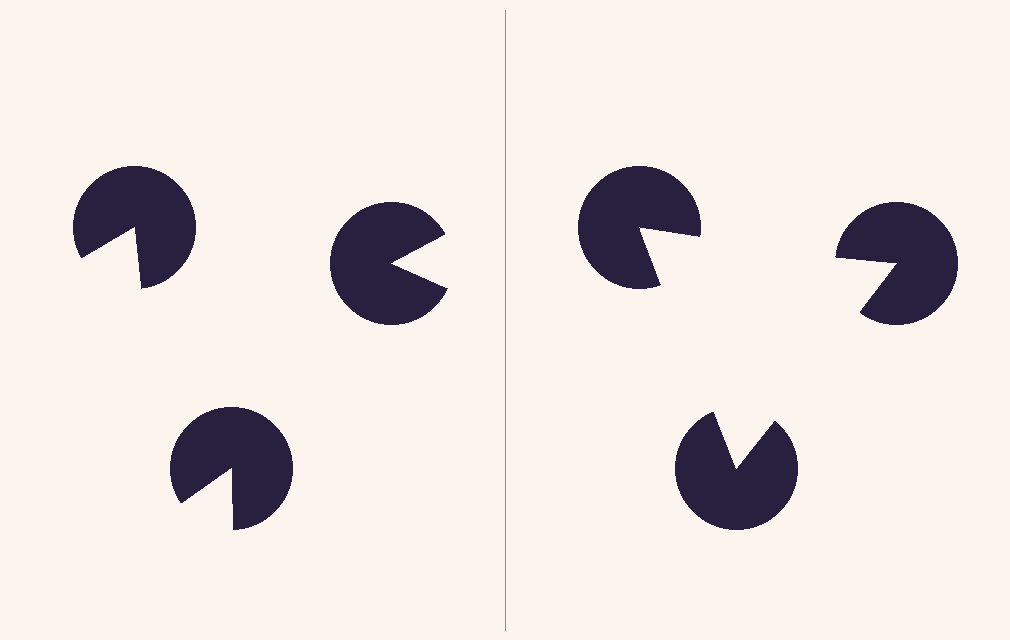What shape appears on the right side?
An illusory triangle.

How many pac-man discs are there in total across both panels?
6 — 3 on each side.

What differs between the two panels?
The pac-man discs are positioned identically on both sides; only the wedge orientations differ. On the right they align to a triangle; on the left they are misaligned.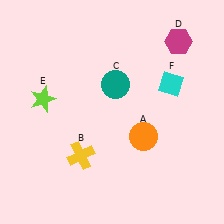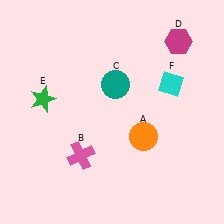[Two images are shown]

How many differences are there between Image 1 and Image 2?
There are 2 differences between the two images.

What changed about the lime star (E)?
In Image 1, E is lime. In Image 2, it changed to green.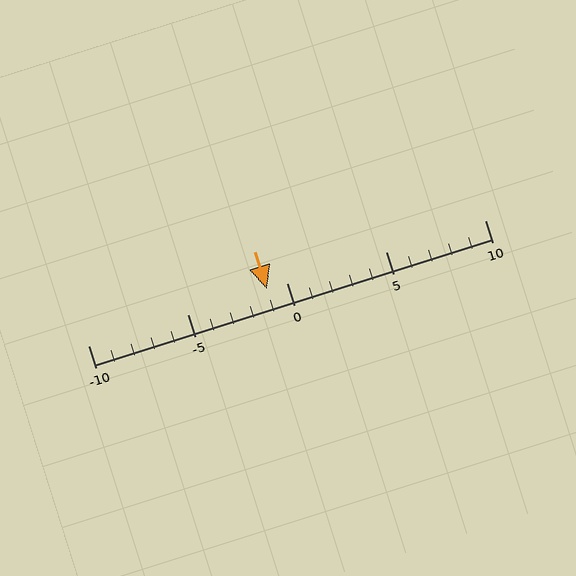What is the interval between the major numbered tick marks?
The major tick marks are spaced 5 units apart.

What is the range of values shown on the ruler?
The ruler shows values from -10 to 10.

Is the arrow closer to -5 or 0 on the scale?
The arrow is closer to 0.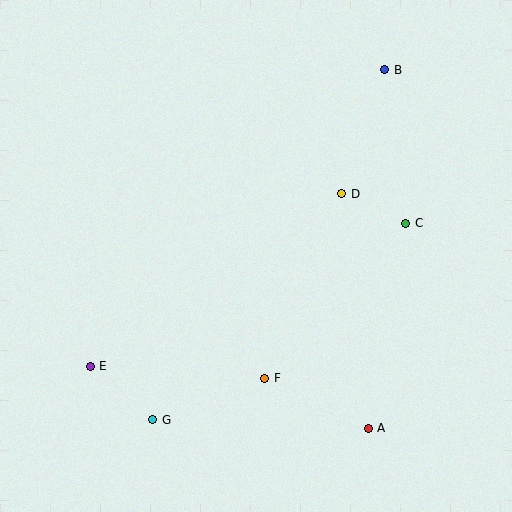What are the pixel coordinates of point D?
Point D is at (342, 194).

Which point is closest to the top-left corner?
Point E is closest to the top-left corner.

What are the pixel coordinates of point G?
Point G is at (153, 420).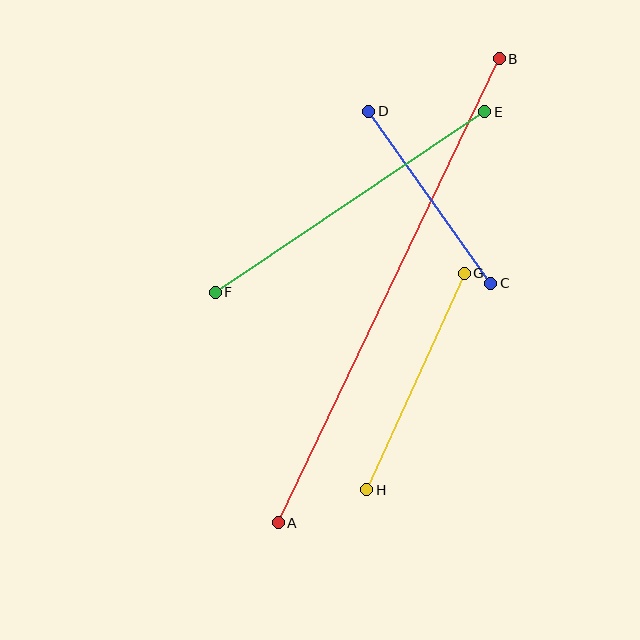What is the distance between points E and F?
The distance is approximately 324 pixels.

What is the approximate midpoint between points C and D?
The midpoint is at approximately (430, 197) pixels.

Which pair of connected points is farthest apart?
Points A and B are farthest apart.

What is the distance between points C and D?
The distance is approximately 211 pixels.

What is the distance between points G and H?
The distance is approximately 237 pixels.